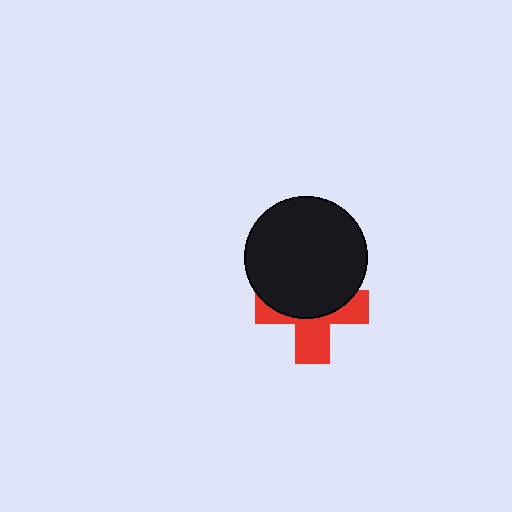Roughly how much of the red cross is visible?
About half of it is visible (roughly 46%).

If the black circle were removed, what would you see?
You would see the complete red cross.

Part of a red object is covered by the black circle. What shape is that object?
It is a cross.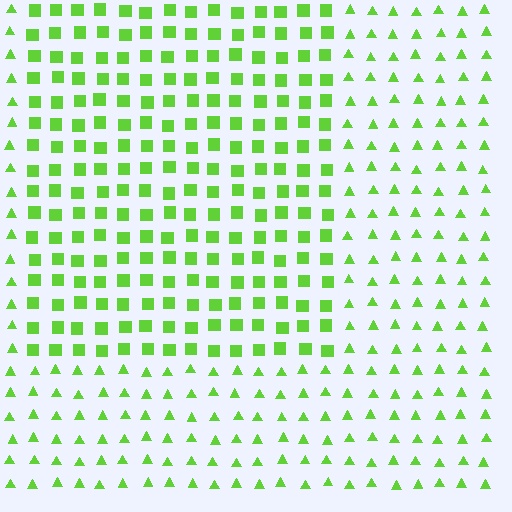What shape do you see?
I see a rectangle.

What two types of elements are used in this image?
The image uses squares inside the rectangle region and triangles outside it.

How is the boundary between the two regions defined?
The boundary is defined by a change in element shape: squares inside vs. triangles outside. All elements share the same color and spacing.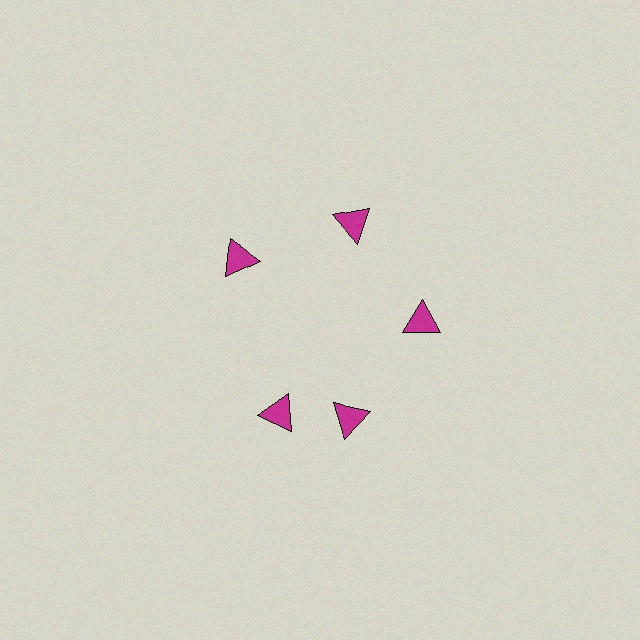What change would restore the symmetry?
The symmetry would be restored by rotating it back into even spacing with its neighbors so that all 5 triangles sit at equal angles and equal distance from the center.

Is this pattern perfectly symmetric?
No. The 5 magenta triangles are arranged in a ring, but one element near the 8 o'clock position is rotated out of alignment along the ring, breaking the 5-fold rotational symmetry.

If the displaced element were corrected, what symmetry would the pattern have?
It would have 5-fold rotational symmetry — the pattern would map onto itself every 72 degrees.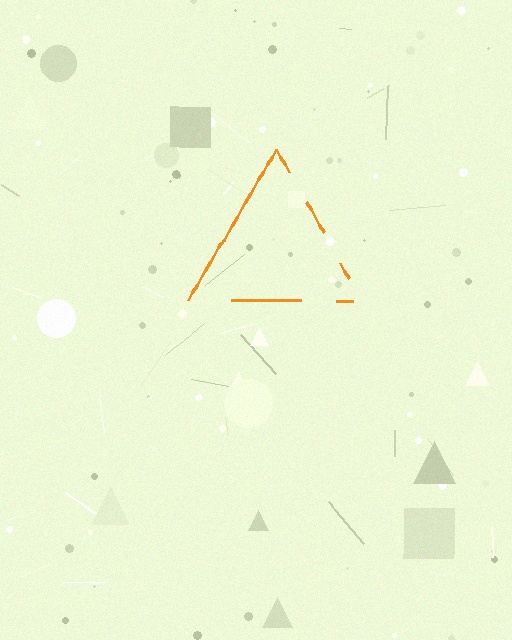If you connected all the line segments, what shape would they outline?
They would outline a triangle.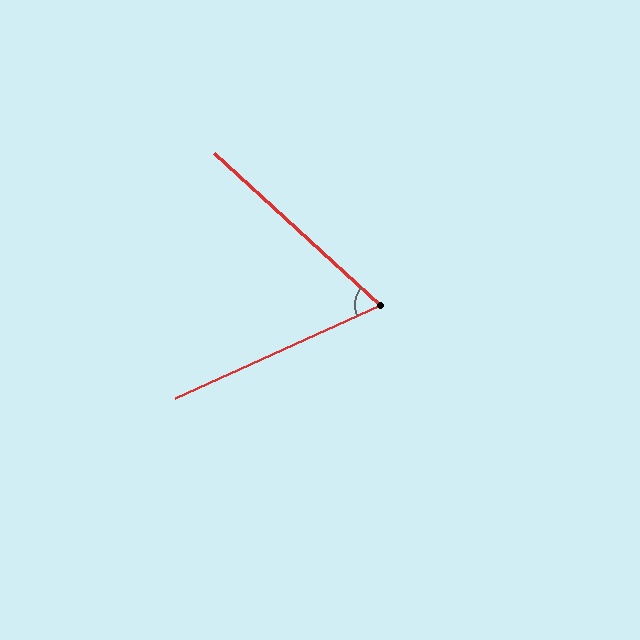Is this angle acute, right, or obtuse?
It is acute.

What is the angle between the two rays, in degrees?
Approximately 67 degrees.